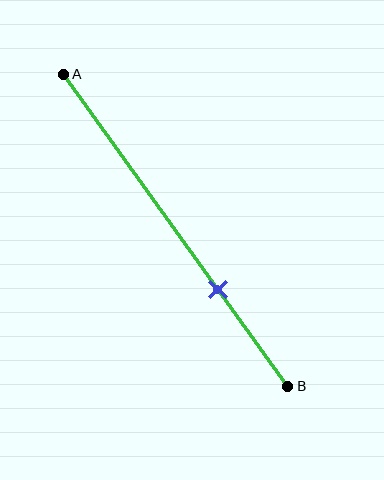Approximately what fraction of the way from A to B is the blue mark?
The blue mark is approximately 70% of the way from A to B.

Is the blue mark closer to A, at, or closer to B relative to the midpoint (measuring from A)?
The blue mark is closer to point B than the midpoint of segment AB.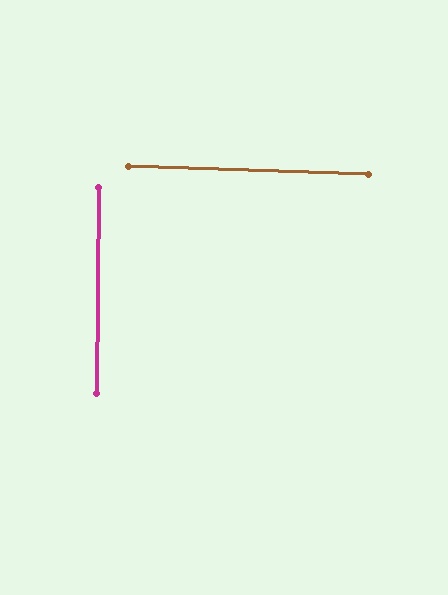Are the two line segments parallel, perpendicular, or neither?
Perpendicular — they meet at approximately 89°.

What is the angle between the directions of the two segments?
Approximately 89 degrees.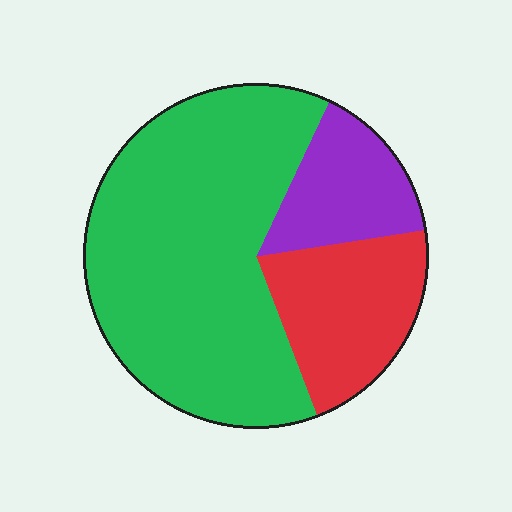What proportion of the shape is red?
Red covers 22% of the shape.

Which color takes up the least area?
Purple, at roughly 15%.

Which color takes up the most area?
Green, at roughly 65%.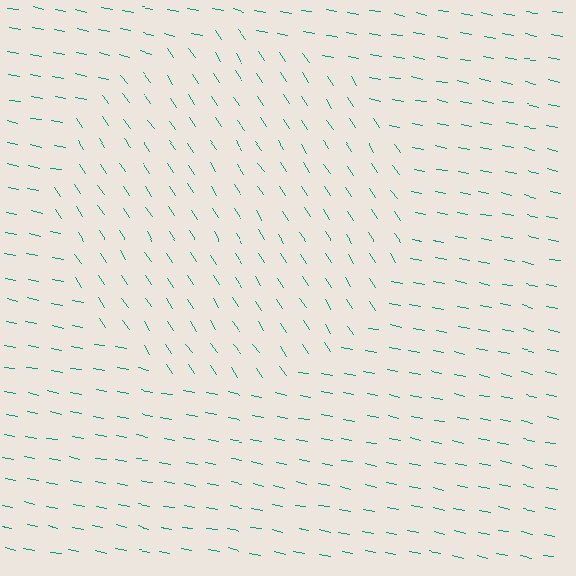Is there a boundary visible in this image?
Yes, there is a texture boundary formed by a change in line orientation.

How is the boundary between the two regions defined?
The boundary is defined purely by a change in line orientation (approximately 45 degrees difference). All lines are the same color and thickness.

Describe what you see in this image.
The image is filled with small teal line segments. A circle region in the image has lines oriented differently from the surrounding lines, creating a visible texture boundary.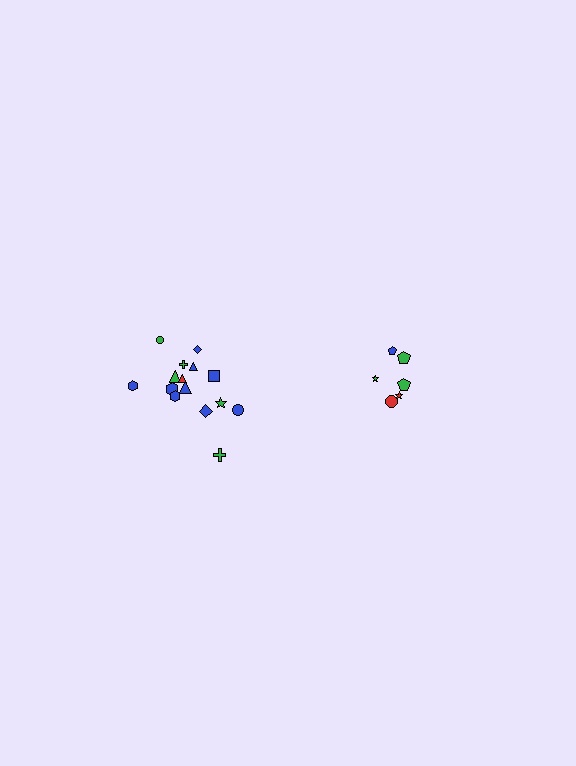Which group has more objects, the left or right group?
The left group.